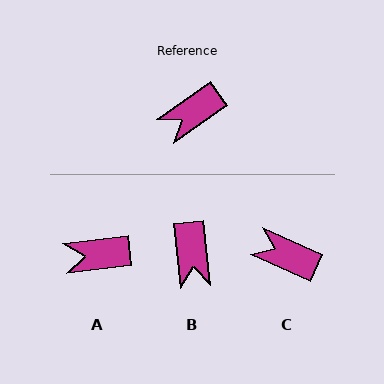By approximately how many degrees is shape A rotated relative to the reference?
Approximately 29 degrees clockwise.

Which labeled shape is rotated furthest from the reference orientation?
C, about 61 degrees away.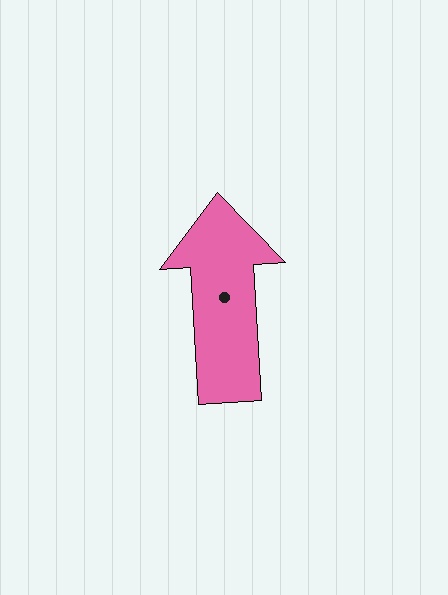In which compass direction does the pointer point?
North.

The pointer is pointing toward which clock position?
Roughly 12 o'clock.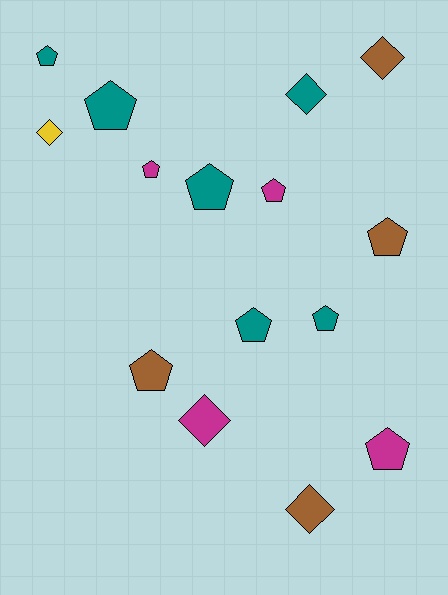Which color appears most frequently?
Teal, with 6 objects.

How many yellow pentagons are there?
There are no yellow pentagons.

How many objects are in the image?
There are 15 objects.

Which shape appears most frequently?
Pentagon, with 10 objects.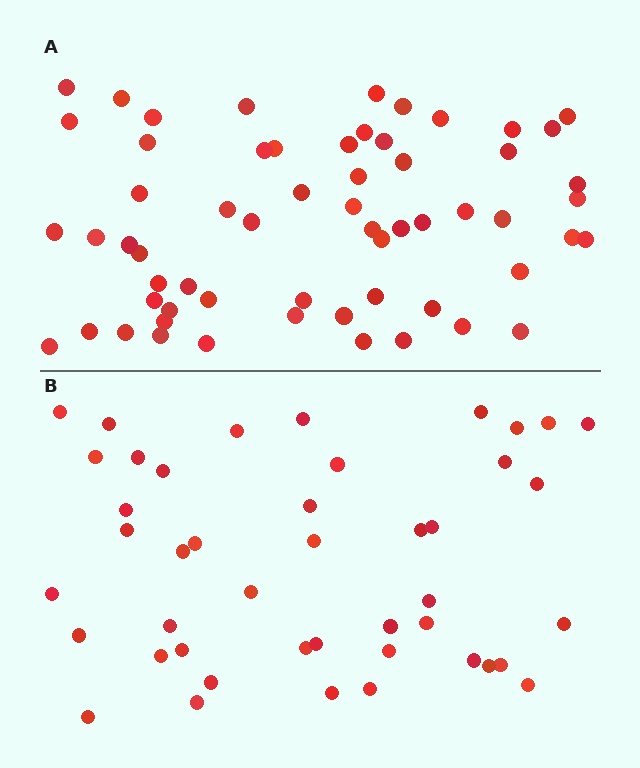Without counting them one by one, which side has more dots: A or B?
Region A (the top region) has more dots.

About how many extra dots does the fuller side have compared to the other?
Region A has approximately 15 more dots than region B.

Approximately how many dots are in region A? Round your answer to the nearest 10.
About 60 dots.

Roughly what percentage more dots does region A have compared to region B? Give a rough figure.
About 35% more.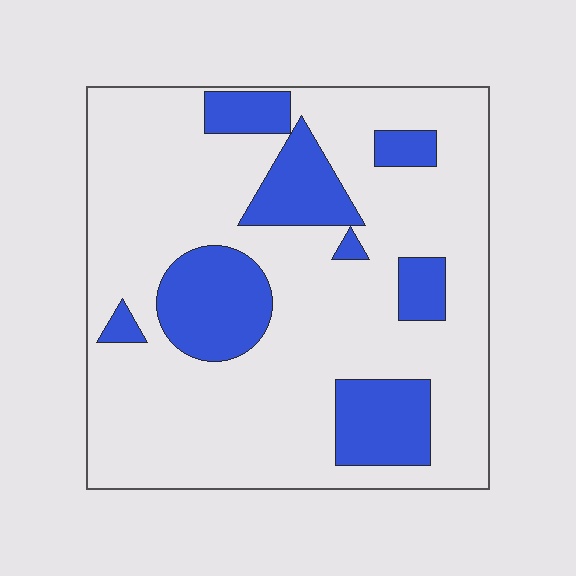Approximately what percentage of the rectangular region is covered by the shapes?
Approximately 25%.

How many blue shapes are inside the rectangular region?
8.